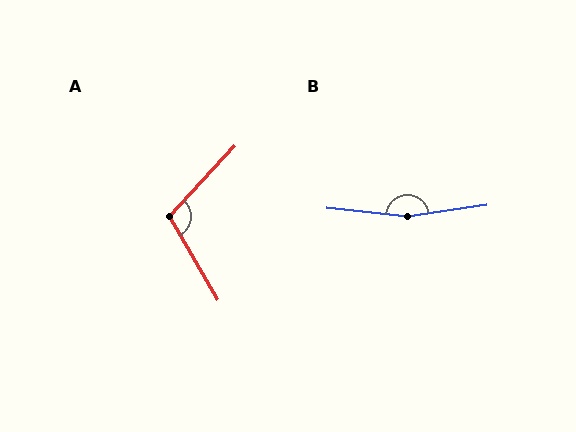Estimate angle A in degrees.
Approximately 107 degrees.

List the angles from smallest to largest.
A (107°), B (165°).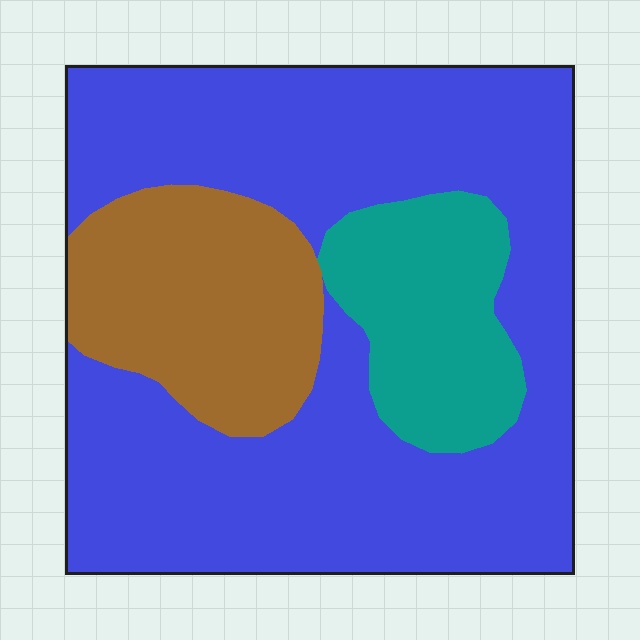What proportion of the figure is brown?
Brown covers roughly 20% of the figure.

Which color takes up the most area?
Blue, at roughly 65%.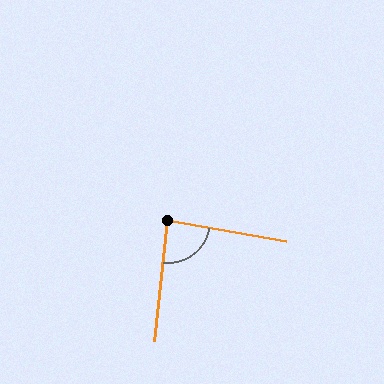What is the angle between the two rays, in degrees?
Approximately 86 degrees.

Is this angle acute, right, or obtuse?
It is approximately a right angle.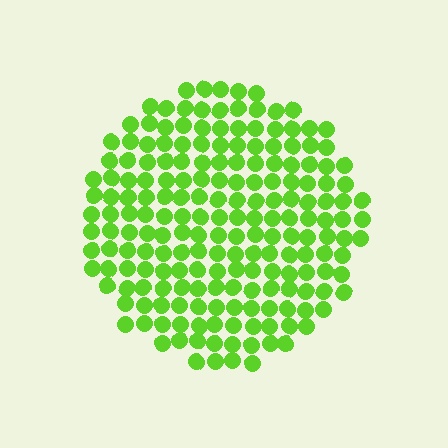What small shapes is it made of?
It is made of small circles.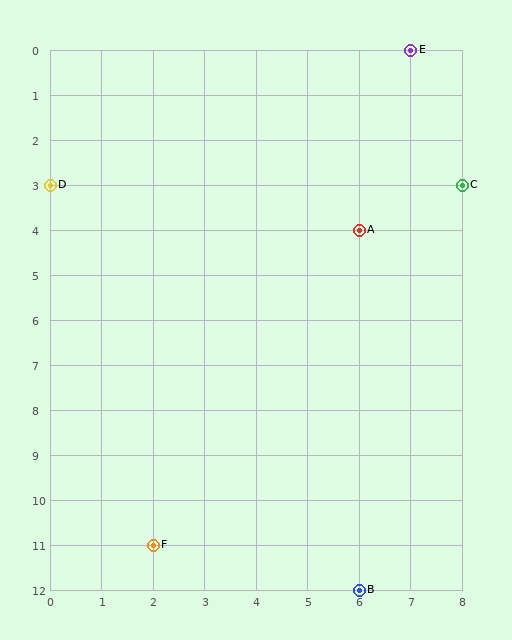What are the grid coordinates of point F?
Point F is at grid coordinates (2, 11).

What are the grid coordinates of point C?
Point C is at grid coordinates (8, 3).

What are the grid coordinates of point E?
Point E is at grid coordinates (7, 0).